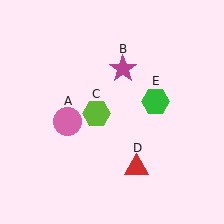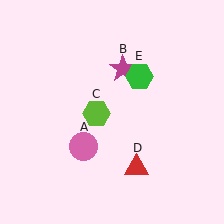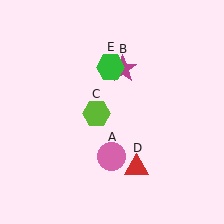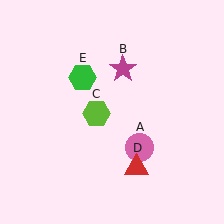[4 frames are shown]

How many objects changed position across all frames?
2 objects changed position: pink circle (object A), green hexagon (object E).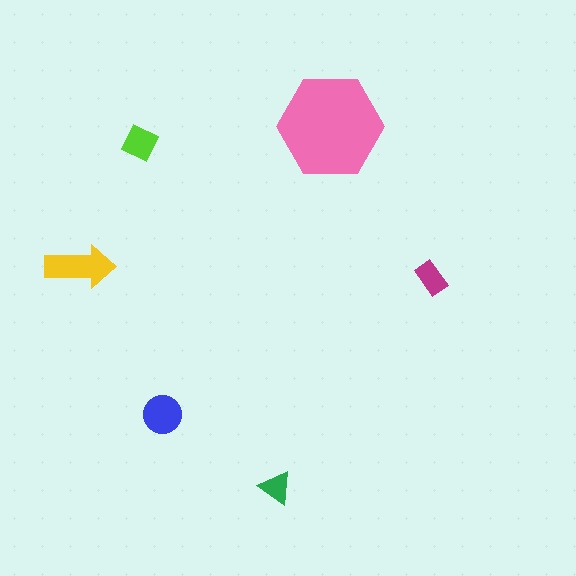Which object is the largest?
The pink hexagon.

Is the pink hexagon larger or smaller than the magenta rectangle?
Larger.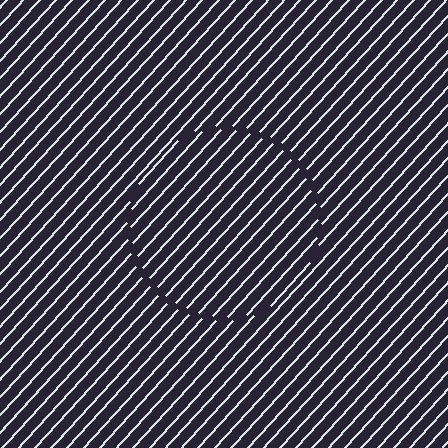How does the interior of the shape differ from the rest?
The interior of the shape contains the same grating, shifted by half a period — the contour is defined by the phase discontinuity where line-ends from the inner and outer gratings abut.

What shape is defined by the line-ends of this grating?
An illusory circle. The interior of the shape contains the same grating, shifted by half a period — the contour is defined by the phase discontinuity where line-ends from the inner and outer gratings abut.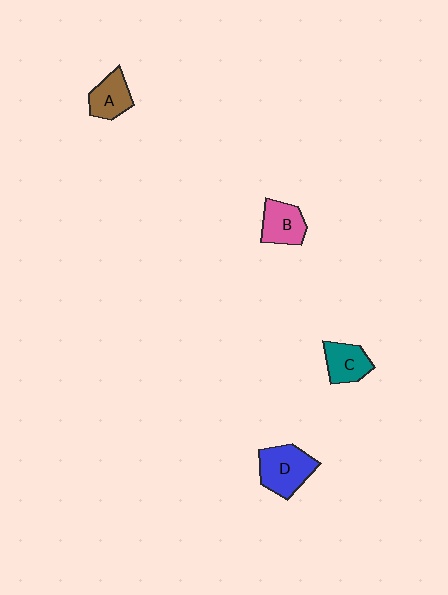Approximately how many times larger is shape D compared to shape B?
Approximately 1.3 times.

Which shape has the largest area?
Shape D (blue).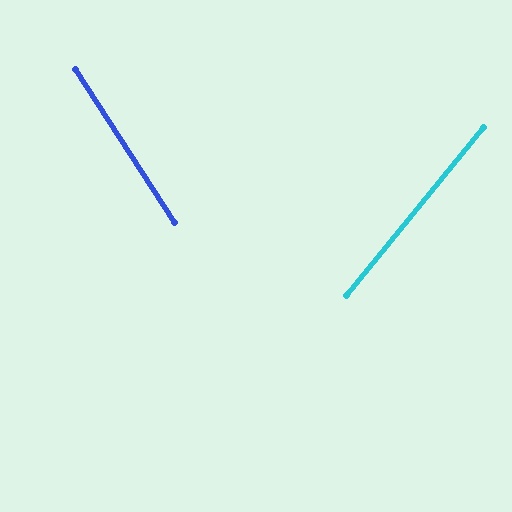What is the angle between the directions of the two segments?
Approximately 72 degrees.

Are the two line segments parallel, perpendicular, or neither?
Neither parallel nor perpendicular — they differ by about 72°.